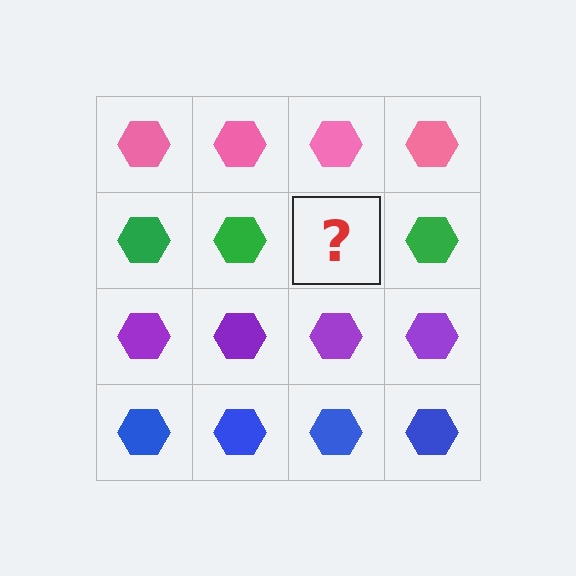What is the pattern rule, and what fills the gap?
The rule is that each row has a consistent color. The gap should be filled with a green hexagon.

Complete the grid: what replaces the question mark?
The question mark should be replaced with a green hexagon.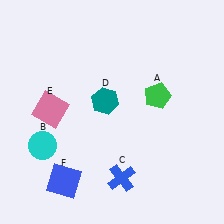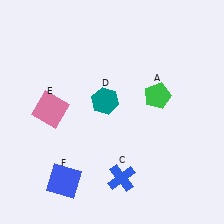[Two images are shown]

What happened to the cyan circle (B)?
The cyan circle (B) was removed in Image 2. It was in the bottom-left area of Image 1.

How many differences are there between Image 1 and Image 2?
There is 1 difference between the two images.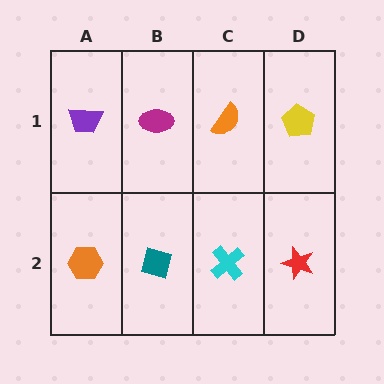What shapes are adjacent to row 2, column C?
An orange semicircle (row 1, column C), a teal diamond (row 2, column B), a red star (row 2, column D).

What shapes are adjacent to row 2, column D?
A yellow pentagon (row 1, column D), a cyan cross (row 2, column C).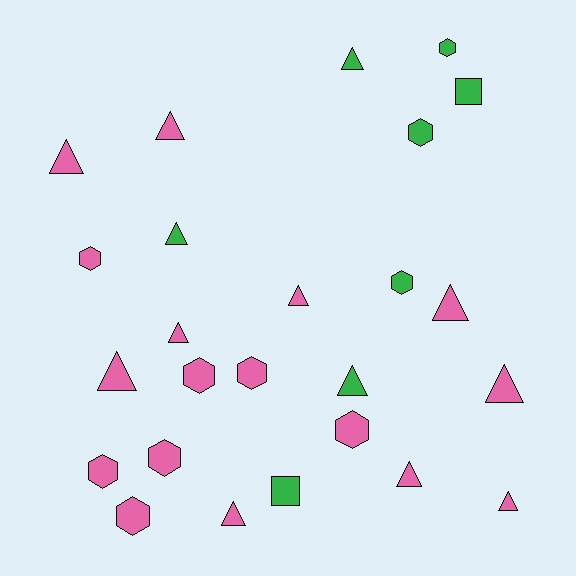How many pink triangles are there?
There are 10 pink triangles.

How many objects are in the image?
There are 25 objects.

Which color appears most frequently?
Pink, with 17 objects.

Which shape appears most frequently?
Triangle, with 13 objects.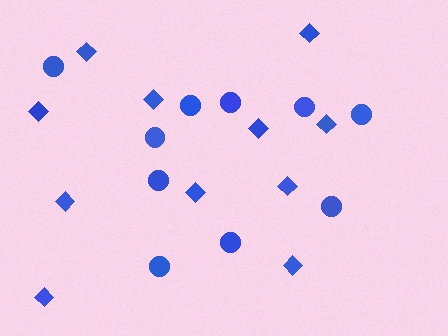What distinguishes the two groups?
There are 2 groups: one group of diamonds (11) and one group of circles (10).